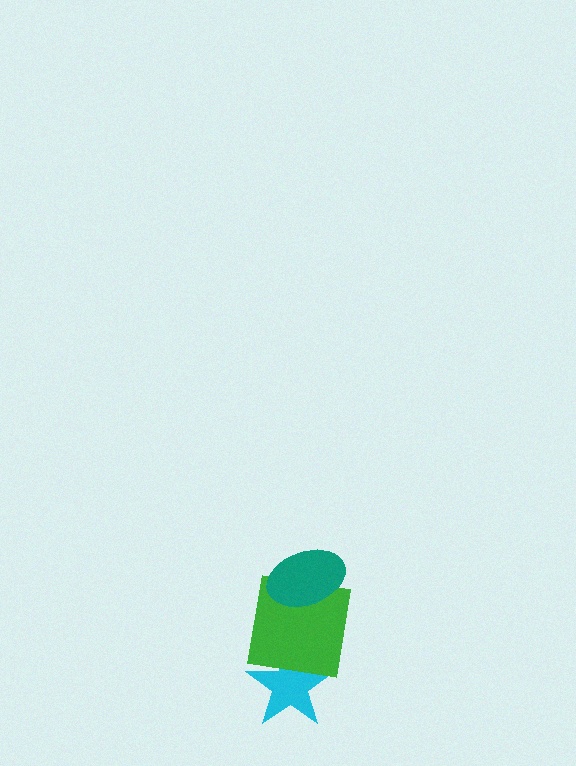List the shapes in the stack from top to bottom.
From top to bottom: the teal ellipse, the green square, the cyan star.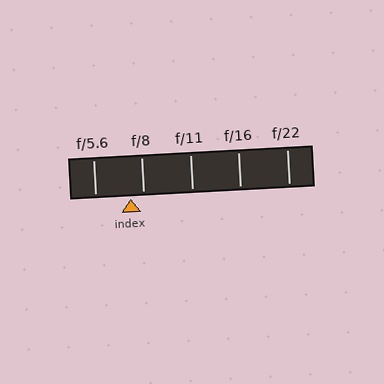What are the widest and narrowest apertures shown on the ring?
The widest aperture shown is f/5.6 and the narrowest is f/22.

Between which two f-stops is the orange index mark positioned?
The index mark is between f/5.6 and f/8.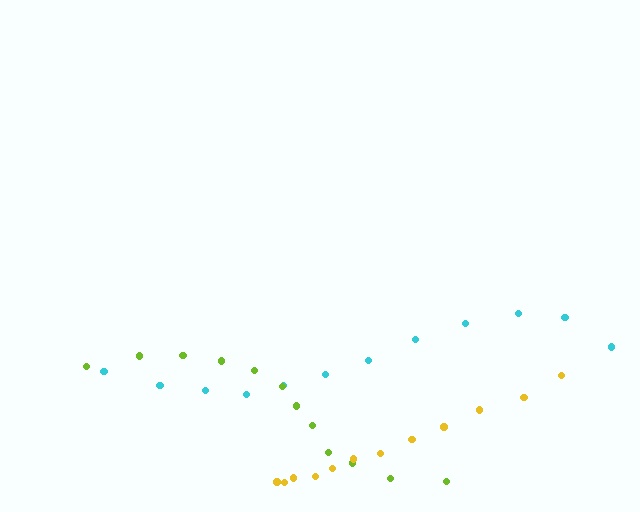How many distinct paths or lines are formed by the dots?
There are 3 distinct paths.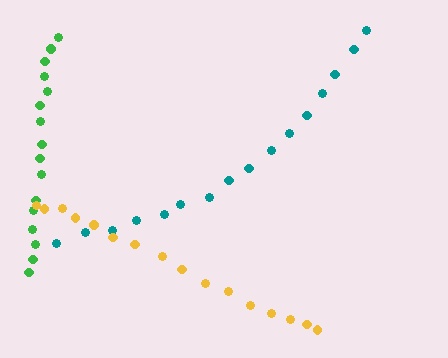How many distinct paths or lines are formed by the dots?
There are 3 distinct paths.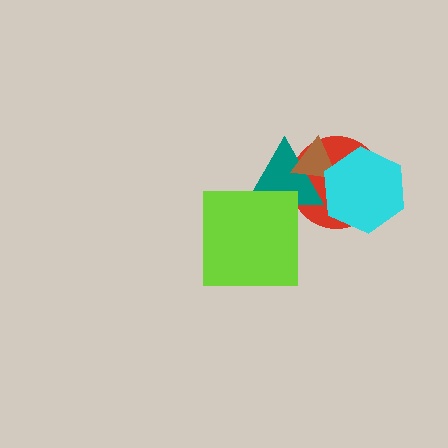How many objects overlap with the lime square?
1 object overlaps with the lime square.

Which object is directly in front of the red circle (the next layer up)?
The teal triangle is directly in front of the red circle.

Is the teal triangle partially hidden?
Yes, it is partially covered by another shape.